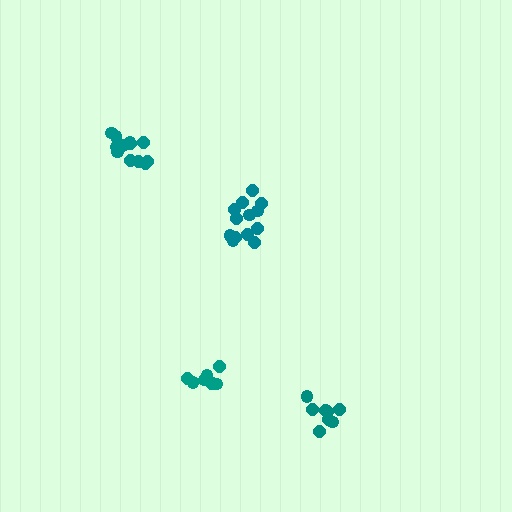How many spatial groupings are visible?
There are 4 spatial groupings.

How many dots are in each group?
Group 1: 13 dots, Group 2: 12 dots, Group 3: 8 dots, Group 4: 9 dots (42 total).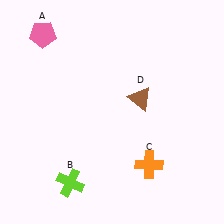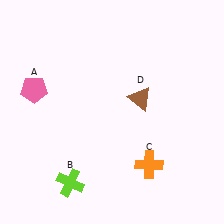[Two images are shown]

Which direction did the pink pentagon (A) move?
The pink pentagon (A) moved down.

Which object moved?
The pink pentagon (A) moved down.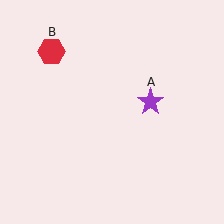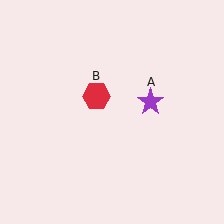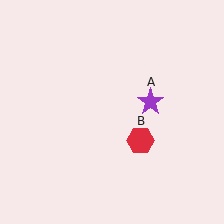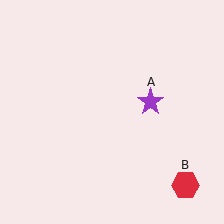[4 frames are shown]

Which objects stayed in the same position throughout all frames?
Purple star (object A) remained stationary.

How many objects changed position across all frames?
1 object changed position: red hexagon (object B).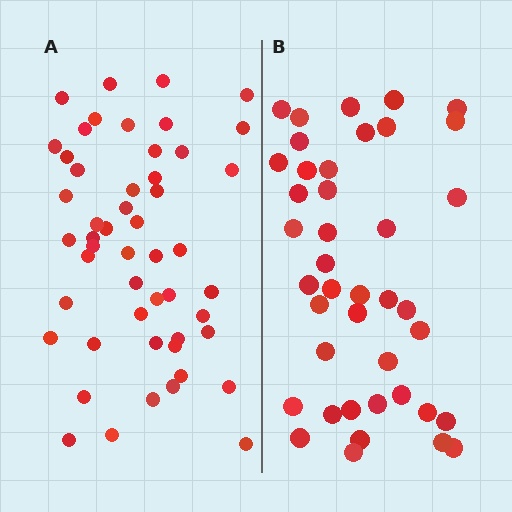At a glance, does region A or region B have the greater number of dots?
Region A (the left region) has more dots.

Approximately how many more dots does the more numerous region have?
Region A has roughly 10 or so more dots than region B.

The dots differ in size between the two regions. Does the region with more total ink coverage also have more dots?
No. Region B has more total ink coverage because its dots are larger, but region A actually contains more individual dots. Total area can be misleading — the number of items is what matters here.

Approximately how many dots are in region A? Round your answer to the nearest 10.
About 50 dots. (The exact count is 51, which rounds to 50.)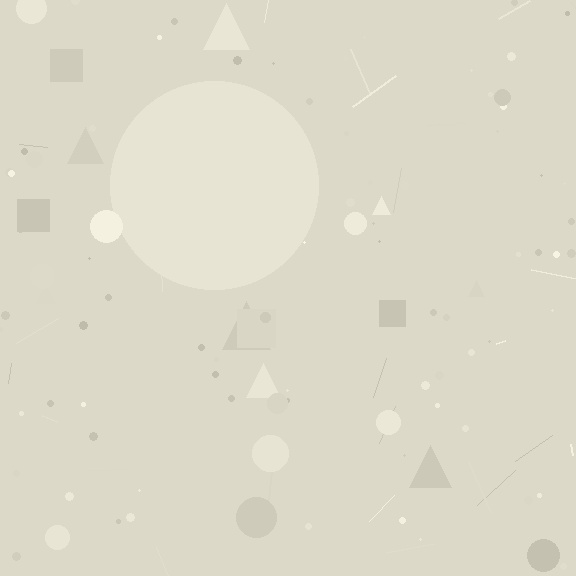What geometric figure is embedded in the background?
A circle is embedded in the background.